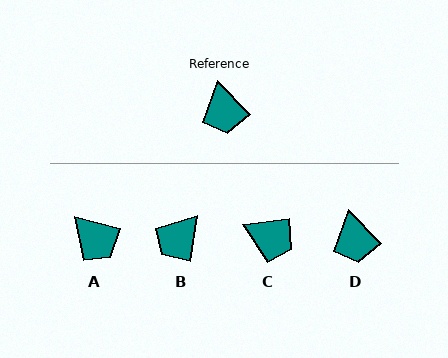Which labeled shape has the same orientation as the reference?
D.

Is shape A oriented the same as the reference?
No, it is off by about 31 degrees.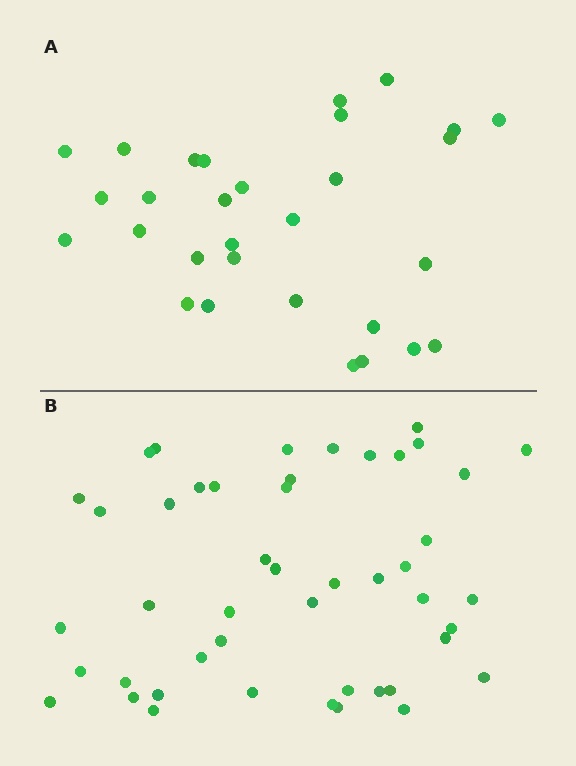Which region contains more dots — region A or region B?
Region B (the bottom region) has more dots.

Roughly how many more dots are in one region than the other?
Region B has approximately 15 more dots than region A.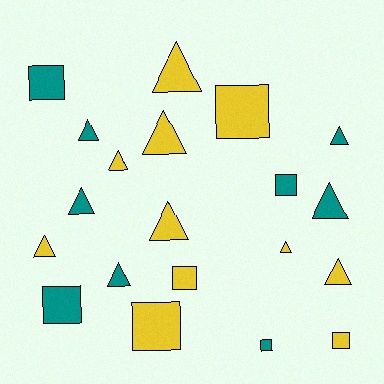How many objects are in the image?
There are 20 objects.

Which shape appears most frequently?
Triangle, with 12 objects.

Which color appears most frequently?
Yellow, with 11 objects.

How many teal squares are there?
There are 4 teal squares.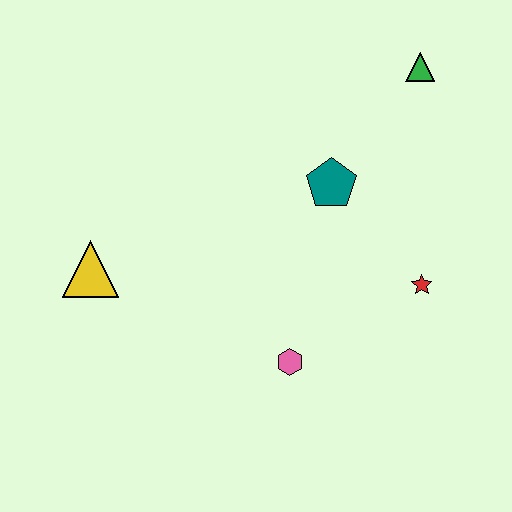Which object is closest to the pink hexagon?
The red star is closest to the pink hexagon.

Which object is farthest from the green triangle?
The yellow triangle is farthest from the green triangle.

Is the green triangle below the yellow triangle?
No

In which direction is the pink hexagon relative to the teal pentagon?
The pink hexagon is below the teal pentagon.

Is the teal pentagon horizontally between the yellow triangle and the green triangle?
Yes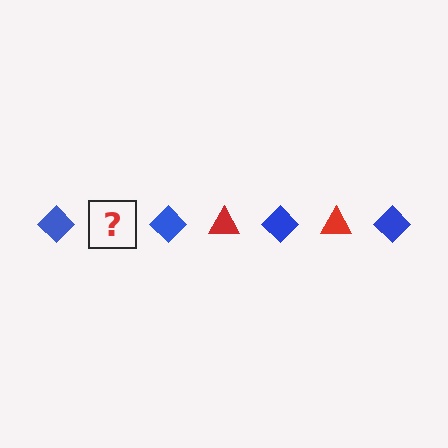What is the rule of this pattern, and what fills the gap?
The rule is that the pattern alternates between blue diamond and red triangle. The gap should be filled with a red triangle.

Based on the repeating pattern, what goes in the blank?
The blank should be a red triangle.